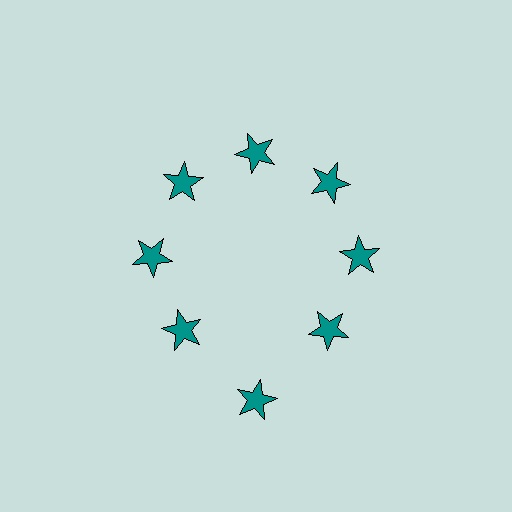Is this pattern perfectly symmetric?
No. The 8 teal stars are arranged in a ring, but one element near the 6 o'clock position is pushed outward from the center, breaking the 8-fold rotational symmetry.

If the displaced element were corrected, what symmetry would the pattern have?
It would have 8-fold rotational symmetry — the pattern would map onto itself every 45 degrees.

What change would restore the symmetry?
The symmetry would be restored by moving it inward, back onto the ring so that all 8 stars sit at equal angles and equal distance from the center.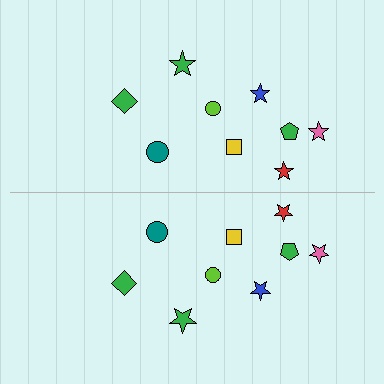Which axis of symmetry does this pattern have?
The pattern has a horizontal axis of symmetry running through the center of the image.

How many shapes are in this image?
There are 18 shapes in this image.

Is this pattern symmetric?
Yes, this pattern has bilateral (reflection) symmetry.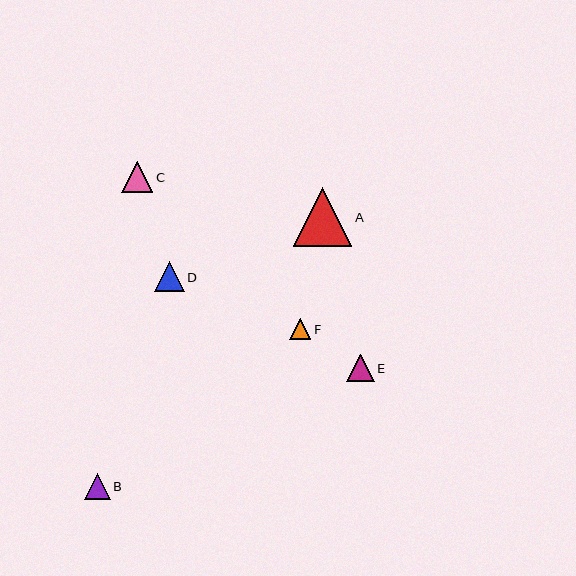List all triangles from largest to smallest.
From largest to smallest: A, C, D, E, B, F.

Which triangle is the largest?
Triangle A is the largest with a size of approximately 59 pixels.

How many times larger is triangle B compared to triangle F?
Triangle B is approximately 1.2 times the size of triangle F.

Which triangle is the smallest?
Triangle F is the smallest with a size of approximately 21 pixels.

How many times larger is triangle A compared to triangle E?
Triangle A is approximately 2.1 times the size of triangle E.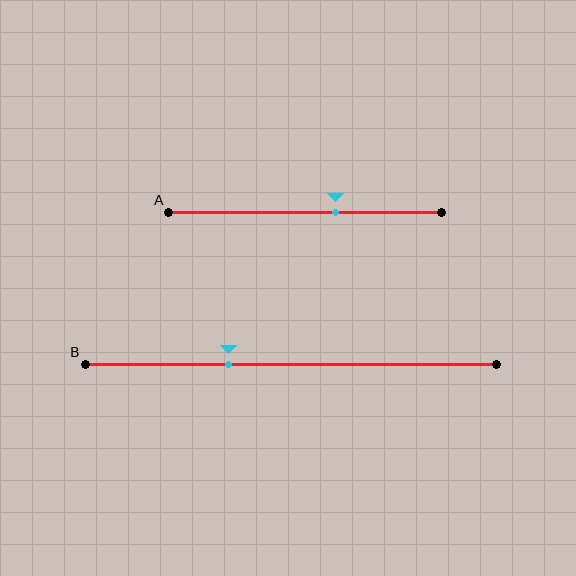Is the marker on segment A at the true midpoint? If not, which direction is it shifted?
No, the marker on segment A is shifted to the right by about 11% of the segment length.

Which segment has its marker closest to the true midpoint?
Segment A has its marker closest to the true midpoint.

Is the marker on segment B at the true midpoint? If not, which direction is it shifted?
No, the marker on segment B is shifted to the left by about 15% of the segment length.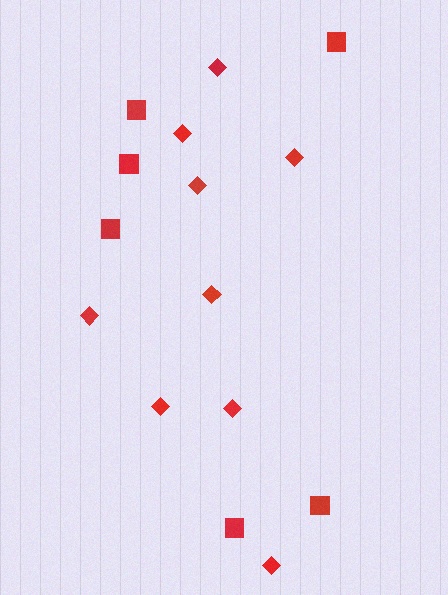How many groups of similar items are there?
There are 2 groups: one group of squares (6) and one group of diamonds (9).